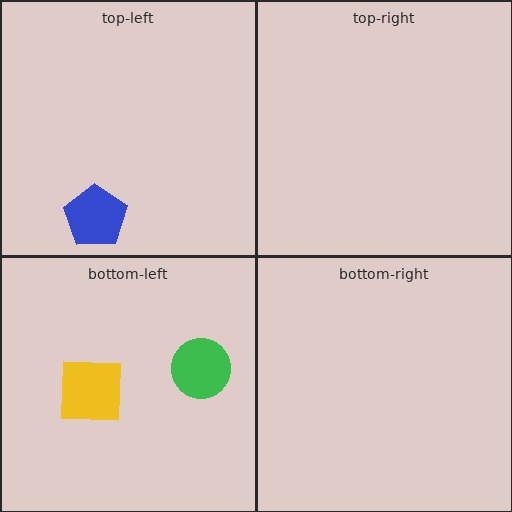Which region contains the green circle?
The bottom-left region.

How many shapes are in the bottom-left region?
2.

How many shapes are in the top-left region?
1.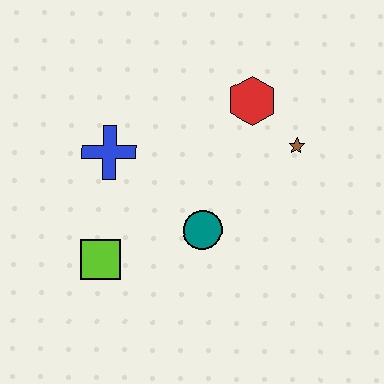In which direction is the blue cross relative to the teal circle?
The blue cross is to the left of the teal circle.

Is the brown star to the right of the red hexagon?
Yes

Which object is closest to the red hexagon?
The brown star is closest to the red hexagon.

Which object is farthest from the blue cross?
The brown star is farthest from the blue cross.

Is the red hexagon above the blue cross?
Yes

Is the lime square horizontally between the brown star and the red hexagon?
No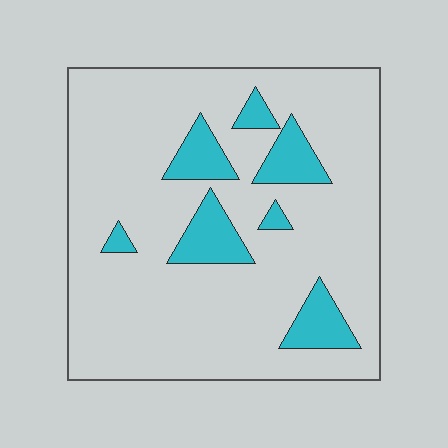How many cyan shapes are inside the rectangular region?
7.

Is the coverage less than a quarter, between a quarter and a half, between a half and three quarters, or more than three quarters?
Less than a quarter.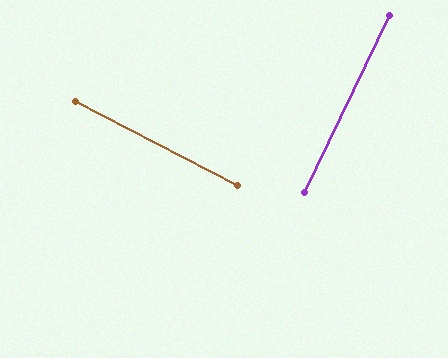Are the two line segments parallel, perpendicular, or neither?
Perpendicular — they meet at approximately 88°.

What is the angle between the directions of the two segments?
Approximately 88 degrees.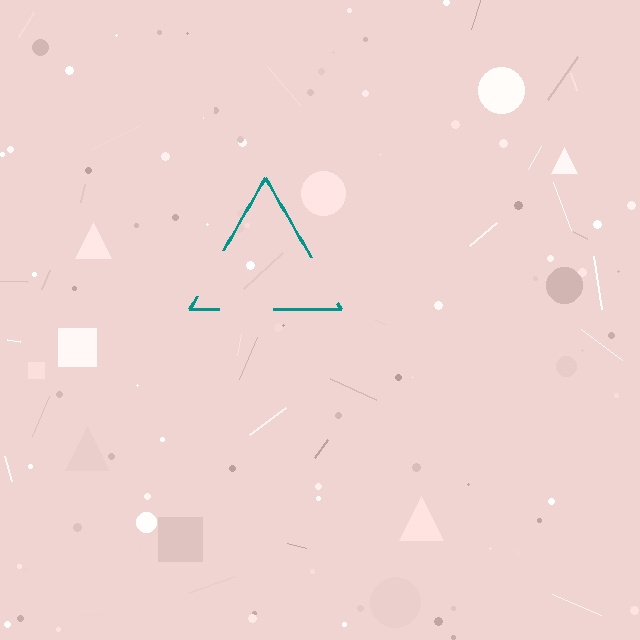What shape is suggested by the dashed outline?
The dashed outline suggests a triangle.